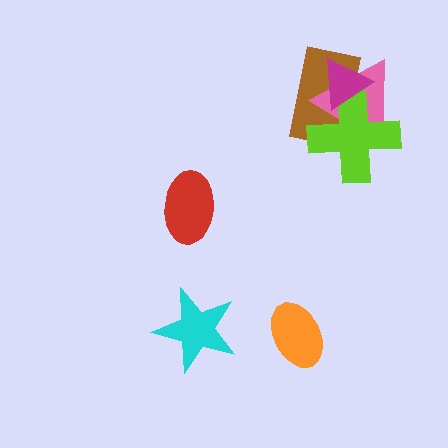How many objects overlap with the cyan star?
0 objects overlap with the cyan star.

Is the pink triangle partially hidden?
Yes, it is partially covered by another shape.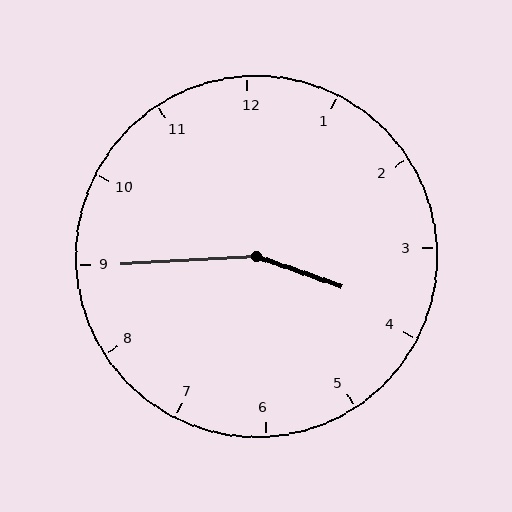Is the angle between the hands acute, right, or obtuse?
It is obtuse.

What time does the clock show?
3:45.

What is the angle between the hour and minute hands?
Approximately 158 degrees.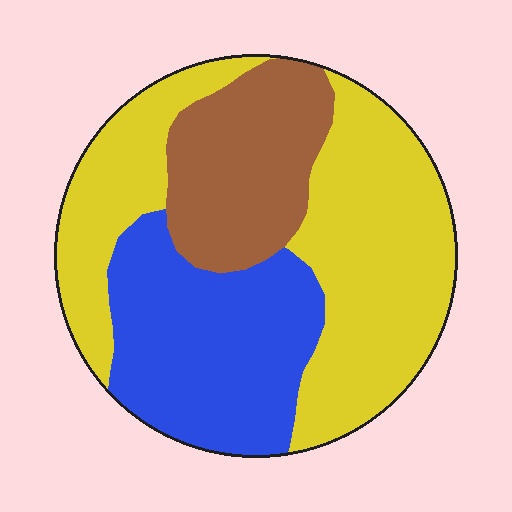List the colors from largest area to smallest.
From largest to smallest: yellow, blue, brown.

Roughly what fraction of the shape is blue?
Blue covers 30% of the shape.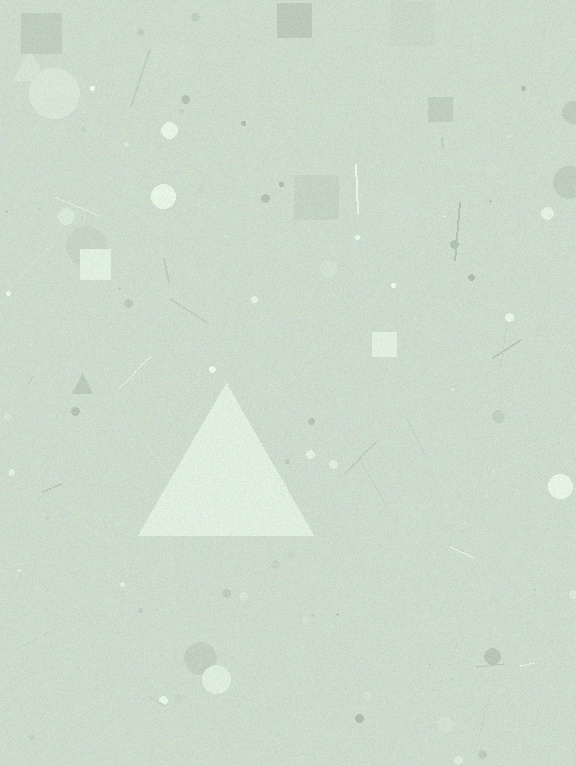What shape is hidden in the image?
A triangle is hidden in the image.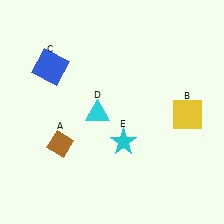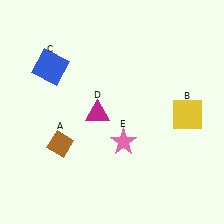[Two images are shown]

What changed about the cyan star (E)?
In Image 1, E is cyan. In Image 2, it changed to pink.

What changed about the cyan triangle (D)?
In Image 1, D is cyan. In Image 2, it changed to magenta.